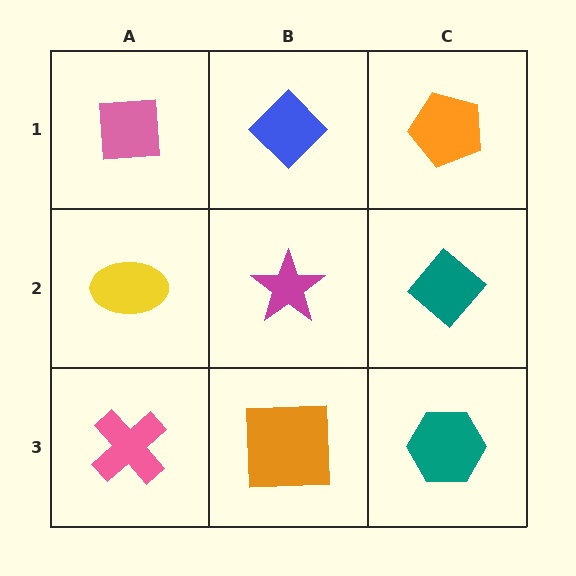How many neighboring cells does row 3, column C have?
2.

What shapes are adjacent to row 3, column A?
A yellow ellipse (row 2, column A), an orange square (row 3, column B).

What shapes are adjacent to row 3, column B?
A magenta star (row 2, column B), a pink cross (row 3, column A), a teal hexagon (row 3, column C).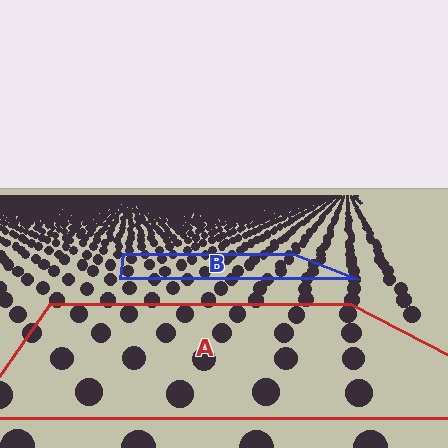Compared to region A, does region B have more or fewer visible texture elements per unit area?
Region B has more texture elements per unit area — they are packed more densely because it is farther away.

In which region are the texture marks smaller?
The texture marks are smaller in region B, because it is farther away.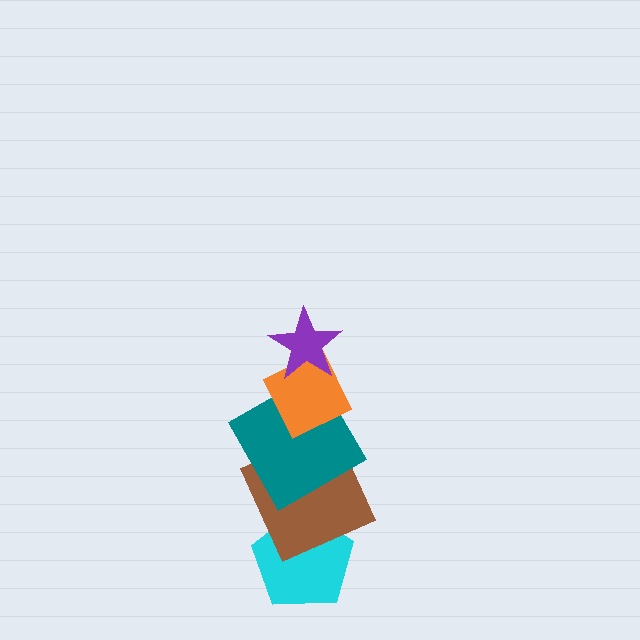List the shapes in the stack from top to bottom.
From top to bottom: the purple star, the orange diamond, the teal square, the brown square, the cyan pentagon.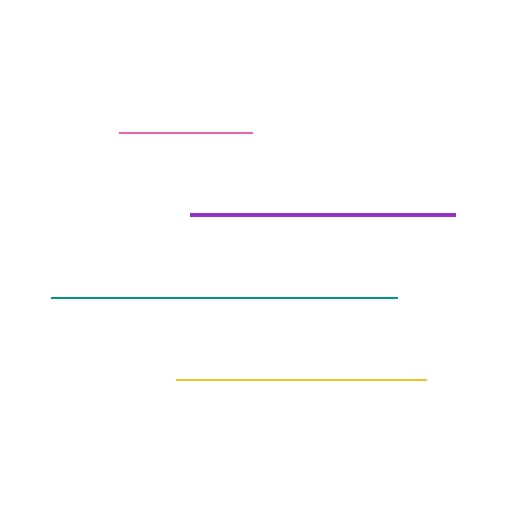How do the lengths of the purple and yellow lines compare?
The purple and yellow lines are approximately the same length.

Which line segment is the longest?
The teal line is the longest at approximately 346 pixels.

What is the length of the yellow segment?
The yellow segment is approximately 250 pixels long.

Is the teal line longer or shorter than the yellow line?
The teal line is longer than the yellow line.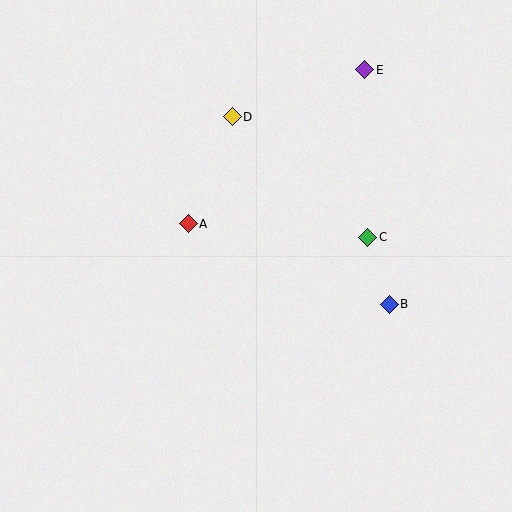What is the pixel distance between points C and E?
The distance between C and E is 167 pixels.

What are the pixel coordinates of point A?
Point A is at (188, 224).